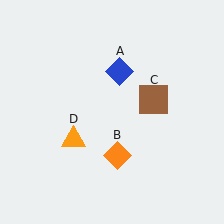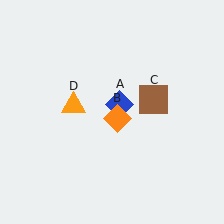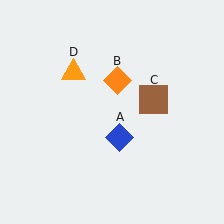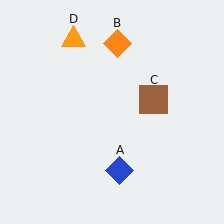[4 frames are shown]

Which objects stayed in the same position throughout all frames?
Brown square (object C) remained stationary.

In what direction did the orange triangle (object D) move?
The orange triangle (object D) moved up.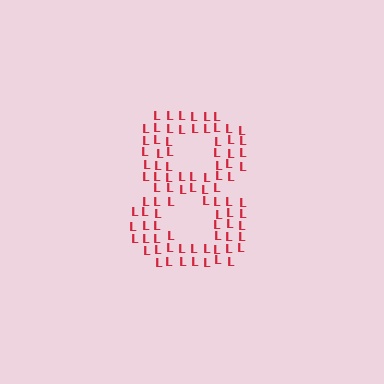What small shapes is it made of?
It is made of small letter L's.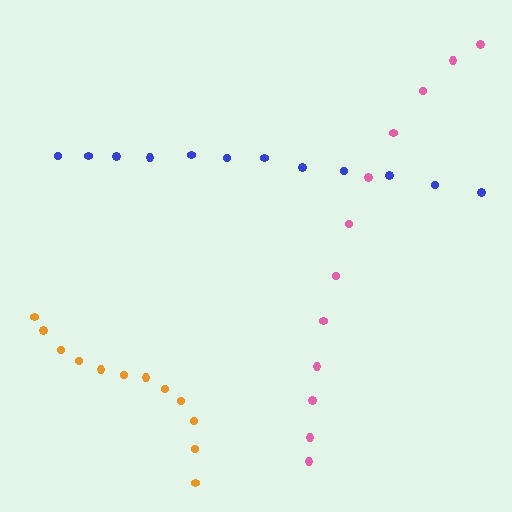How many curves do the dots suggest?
There are 3 distinct paths.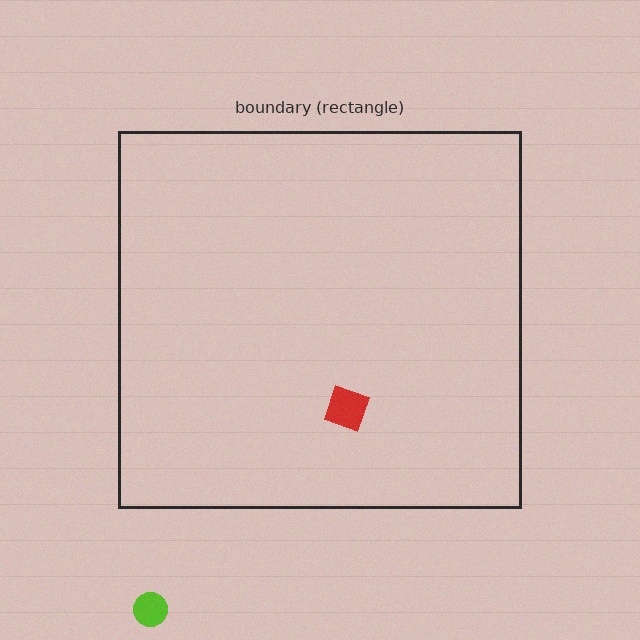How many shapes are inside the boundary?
1 inside, 1 outside.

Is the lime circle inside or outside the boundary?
Outside.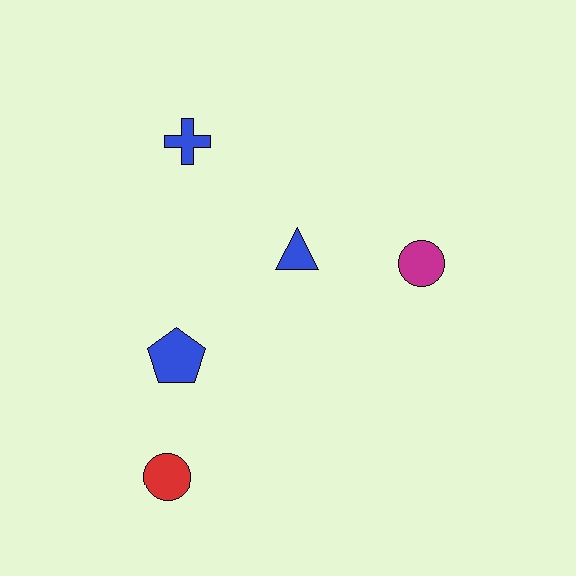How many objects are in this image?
There are 5 objects.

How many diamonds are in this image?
There are no diamonds.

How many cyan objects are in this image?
There are no cyan objects.